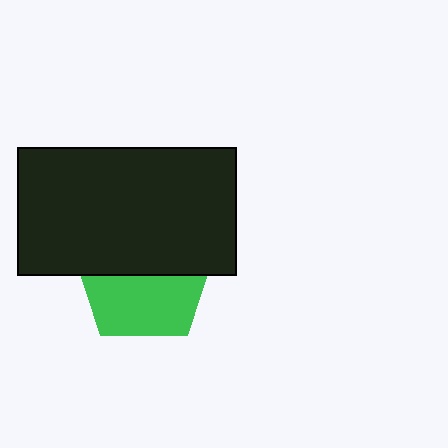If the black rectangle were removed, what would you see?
You would see the complete green pentagon.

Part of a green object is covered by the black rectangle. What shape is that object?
It is a pentagon.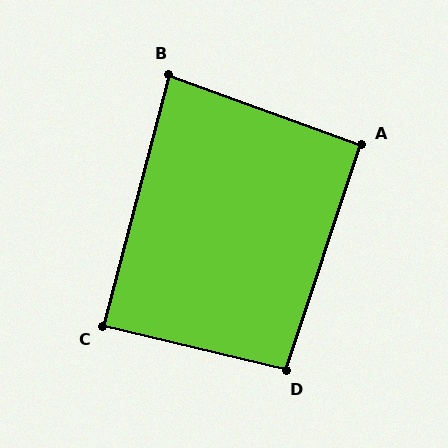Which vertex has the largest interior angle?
D, at approximately 95 degrees.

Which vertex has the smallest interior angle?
B, at approximately 85 degrees.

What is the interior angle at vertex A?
Approximately 91 degrees (approximately right).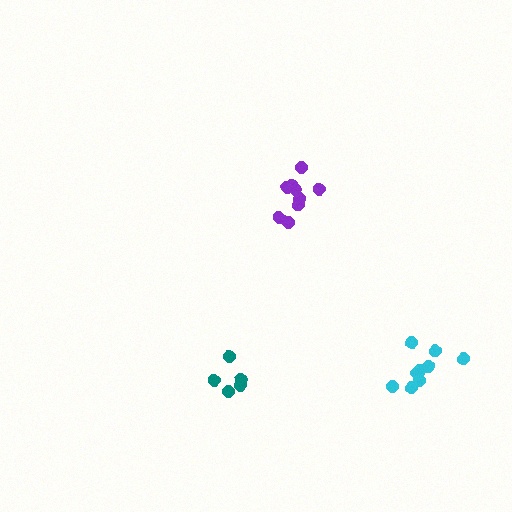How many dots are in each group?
Group 1: 5 dots, Group 2: 9 dots, Group 3: 9 dots (23 total).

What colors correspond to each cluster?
The clusters are colored: teal, cyan, purple.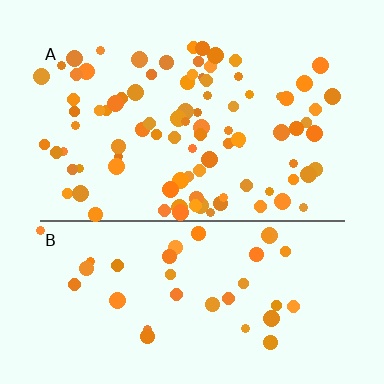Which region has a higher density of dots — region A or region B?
A (the top).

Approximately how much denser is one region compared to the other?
Approximately 2.4× — region A over region B.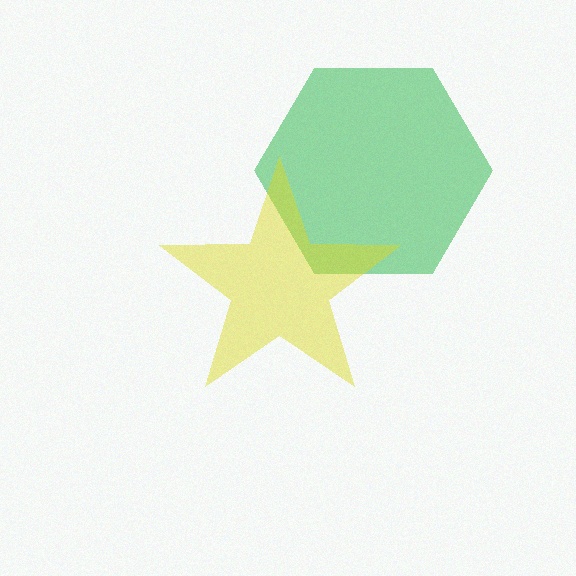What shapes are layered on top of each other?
The layered shapes are: a green hexagon, a yellow star.